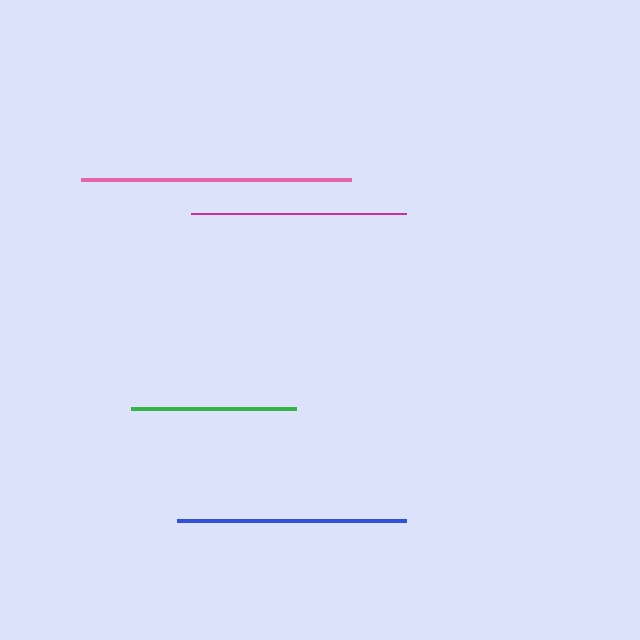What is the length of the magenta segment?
The magenta segment is approximately 214 pixels long.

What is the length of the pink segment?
The pink segment is approximately 269 pixels long.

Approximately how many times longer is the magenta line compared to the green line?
The magenta line is approximately 1.3 times the length of the green line.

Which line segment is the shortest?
The green line is the shortest at approximately 165 pixels.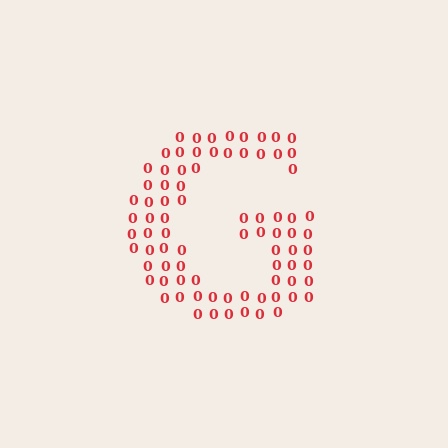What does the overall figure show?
The overall figure shows the letter G.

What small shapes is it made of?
It is made of small digit 0's.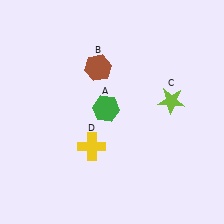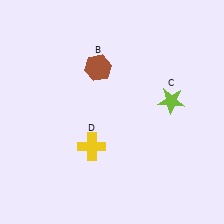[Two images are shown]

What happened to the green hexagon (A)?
The green hexagon (A) was removed in Image 2. It was in the top-left area of Image 1.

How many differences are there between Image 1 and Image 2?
There is 1 difference between the two images.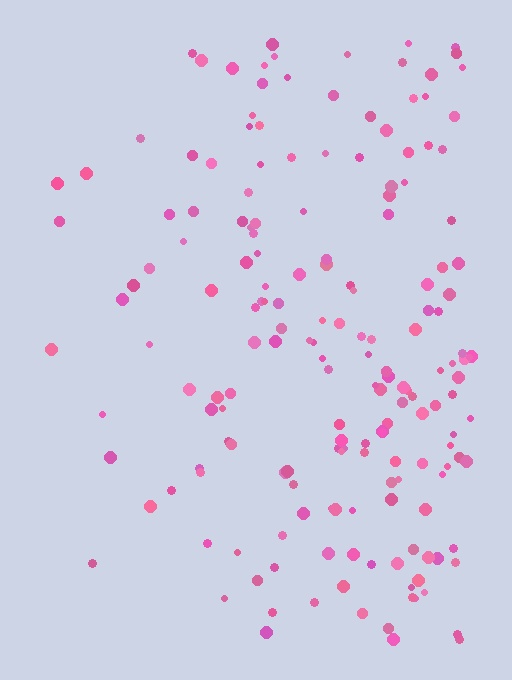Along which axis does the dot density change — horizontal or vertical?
Horizontal.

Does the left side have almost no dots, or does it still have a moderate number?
Still a moderate number, just noticeably fewer than the right.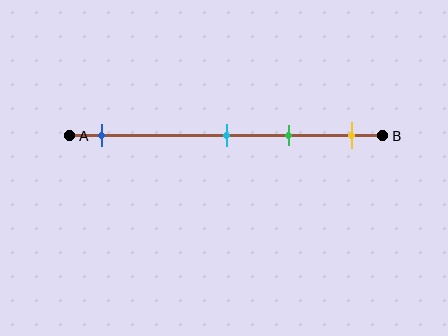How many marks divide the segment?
There are 4 marks dividing the segment.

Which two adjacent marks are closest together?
The cyan and green marks are the closest adjacent pair.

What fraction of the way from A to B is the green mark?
The green mark is approximately 70% (0.7) of the way from A to B.